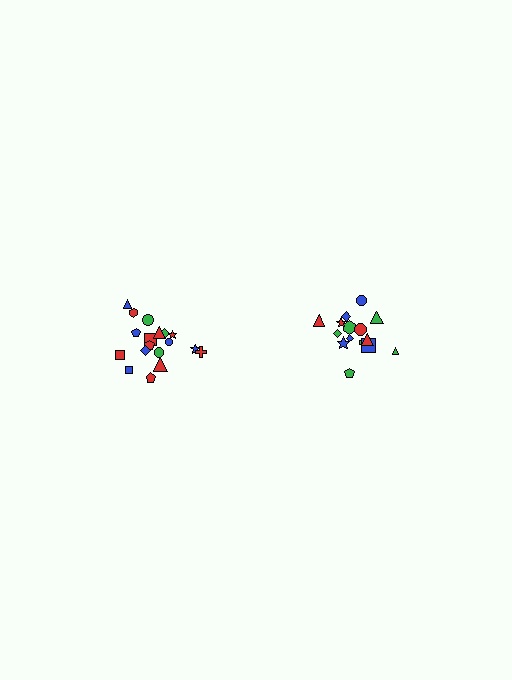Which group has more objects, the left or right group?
The left group.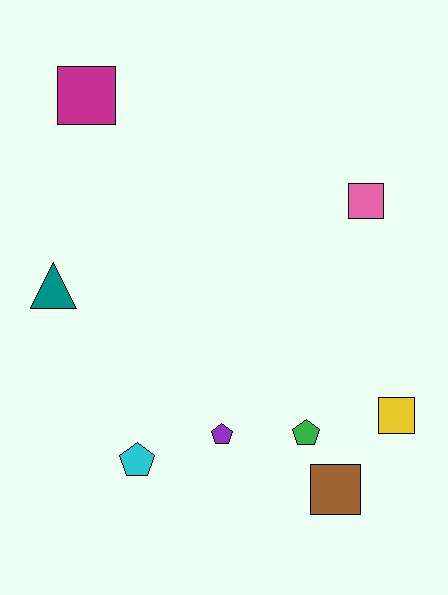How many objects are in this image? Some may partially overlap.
There are 8 objects.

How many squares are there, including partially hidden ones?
There are 4 squares.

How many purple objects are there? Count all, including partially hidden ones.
There is 1 purple object.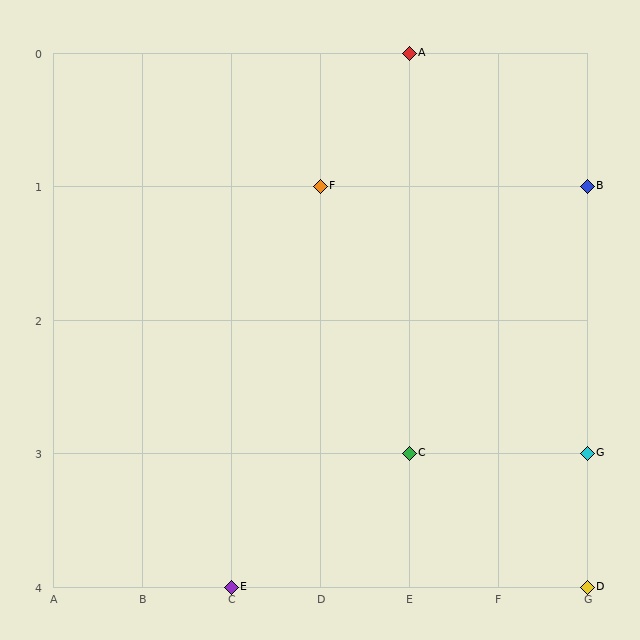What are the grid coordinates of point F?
Point F is at grid coordinates (D, 1).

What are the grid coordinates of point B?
Point B is at grid coordinates (G, 1).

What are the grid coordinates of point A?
Point A is at grid coordinates (E, 0).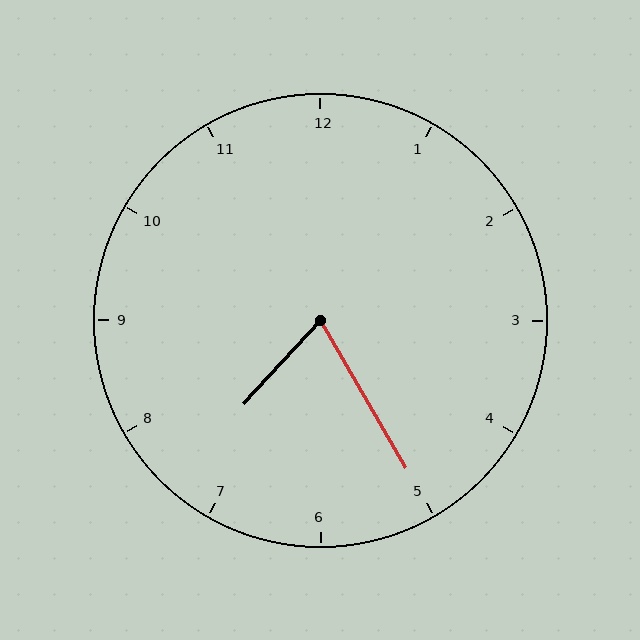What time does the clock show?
7:25.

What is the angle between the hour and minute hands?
Approximately 72 degrees.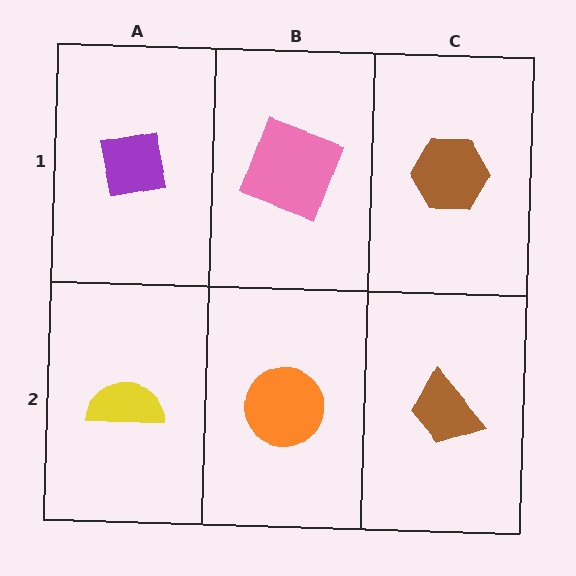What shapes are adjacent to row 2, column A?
A purple square (row 1, column A), an orange circle (row 2, column B).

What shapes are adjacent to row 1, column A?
A yellow semicircle (row 2, column A), a pink square (row 1, column B).